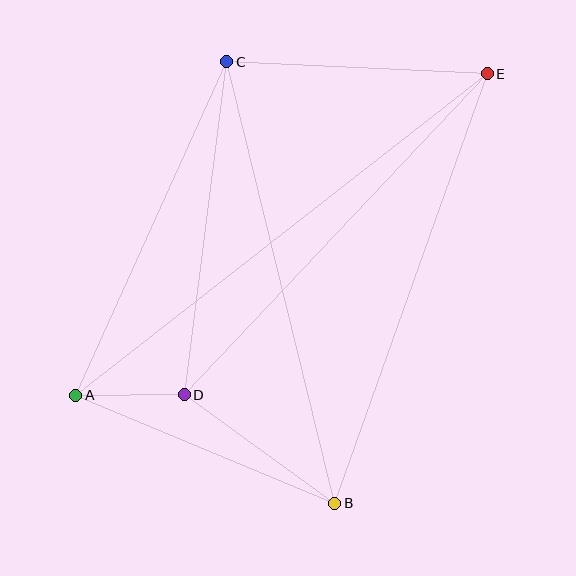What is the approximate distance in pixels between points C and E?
The distance between C and E is approximately 261 pixels.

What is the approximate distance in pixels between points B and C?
The distance between B and C is approximately 454 pixels.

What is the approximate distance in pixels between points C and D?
The distance between C and D is approximately 336 pixels.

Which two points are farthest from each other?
Points A and E are farthest from each other.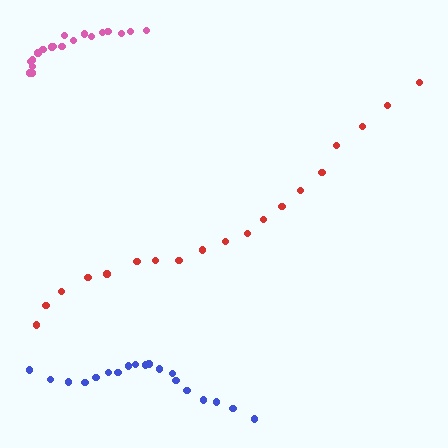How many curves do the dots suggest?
There are 3 distinct paths.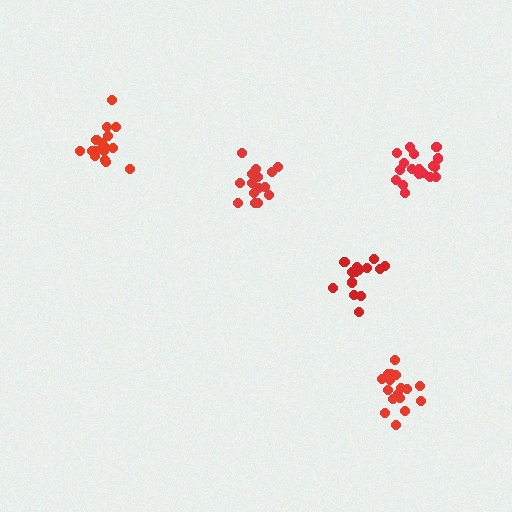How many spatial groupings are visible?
There are 5 spatial groupings.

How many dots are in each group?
Group 1: 16 dots, Group 2: 16 dots, Group 3: 18 dots, Group 4: 18 dots, Group 5: 15 dots (83 total).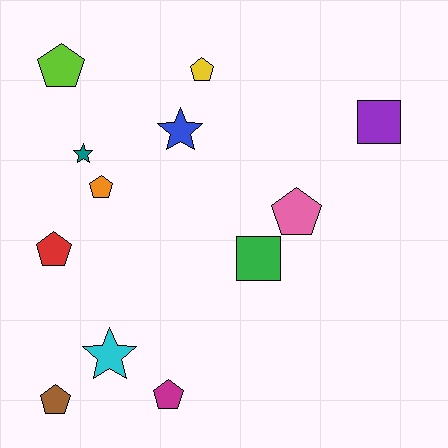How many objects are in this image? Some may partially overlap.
There are 12 objects.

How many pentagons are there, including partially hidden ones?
There are 7 pentagons.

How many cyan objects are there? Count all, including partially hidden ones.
There is 1 cyan object.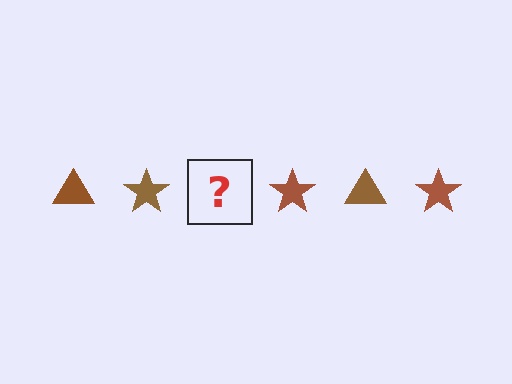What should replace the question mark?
The question mark should be replaced with a brown triangle.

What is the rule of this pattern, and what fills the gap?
The rule is that the pattern cycles through triangle, star shapes in brown. The gap should be filled with a brown triangle.